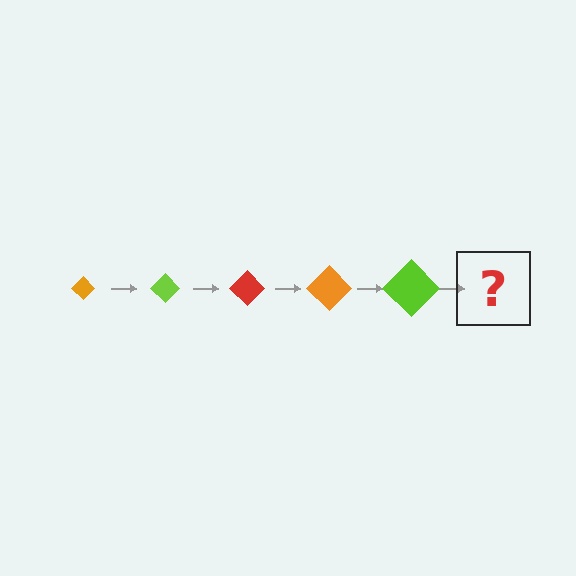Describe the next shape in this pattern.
It should be a red diamond, larger than the previous one.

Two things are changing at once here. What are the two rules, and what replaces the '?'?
The two rules are that the diamond grows larger each step and the color cycles through orange, lime, and red. The '?' should be a red diamond, larger than the previous one.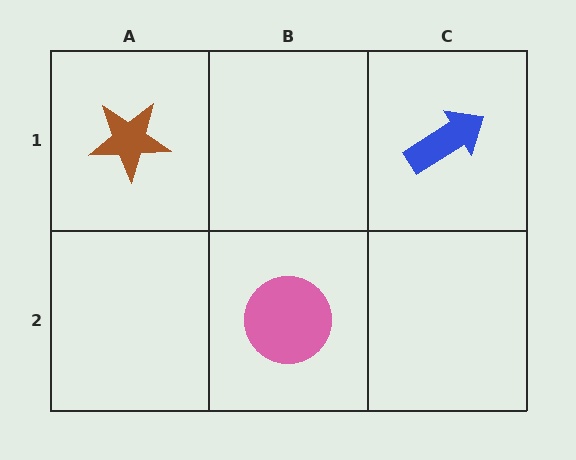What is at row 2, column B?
A pink circle.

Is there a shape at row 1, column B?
No, that cell is empty.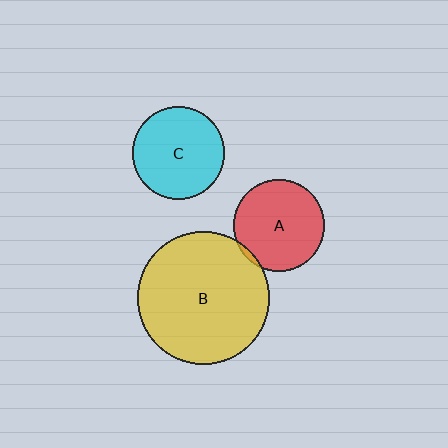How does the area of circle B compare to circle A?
Approximately 2.1 times.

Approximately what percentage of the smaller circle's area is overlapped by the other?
Approximately 5%.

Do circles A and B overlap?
Yes.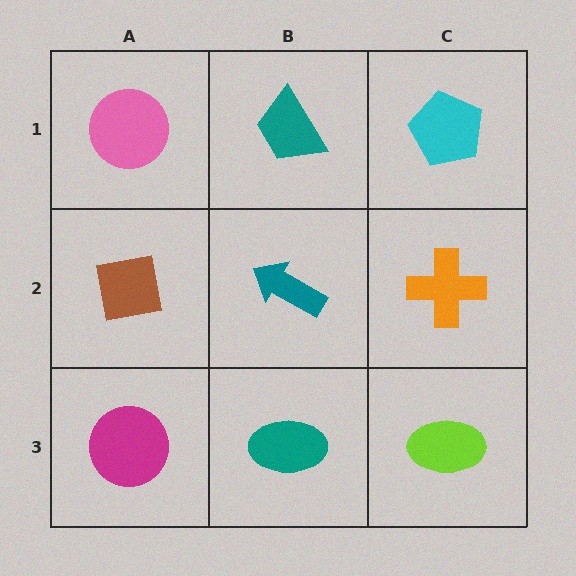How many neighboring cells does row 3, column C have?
2.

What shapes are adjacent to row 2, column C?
A cyan pentagon (row 1, column C), a lime ellipse (row 3, column C), a teal arrow (row 2, column B).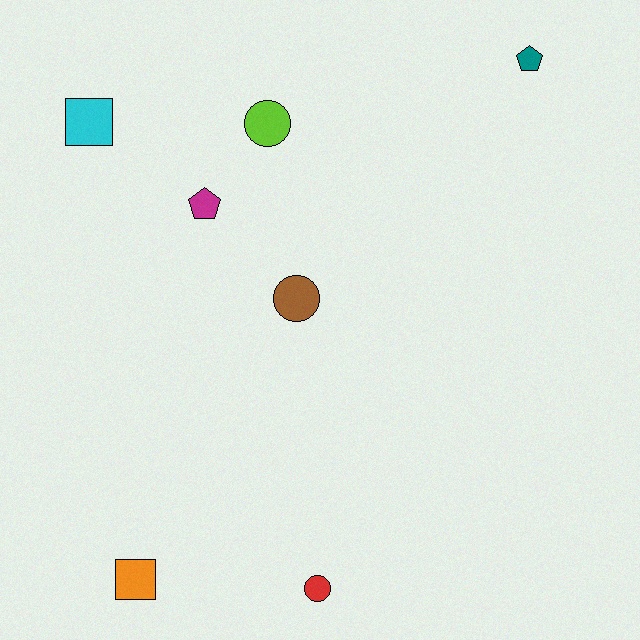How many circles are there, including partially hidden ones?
There are 3 circles.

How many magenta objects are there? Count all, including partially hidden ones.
There is 1 magenta object.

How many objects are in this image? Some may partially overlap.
There are 7 objects.